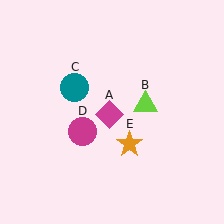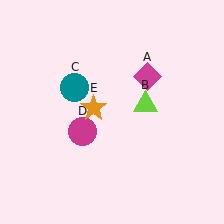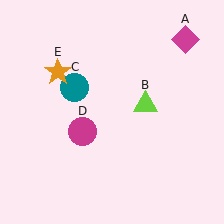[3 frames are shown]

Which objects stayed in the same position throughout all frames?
Lime triangle (object B) and teal circle (object C) and magenta circle (object D) remained stationary.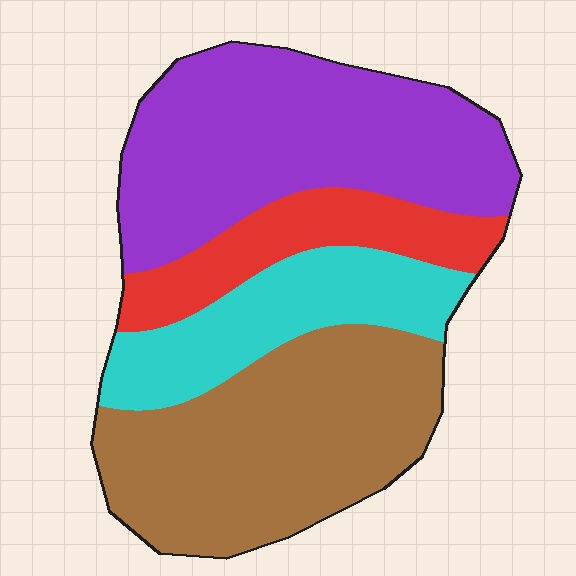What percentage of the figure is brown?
Brown covers about 35% of the figure.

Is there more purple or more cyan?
Purple.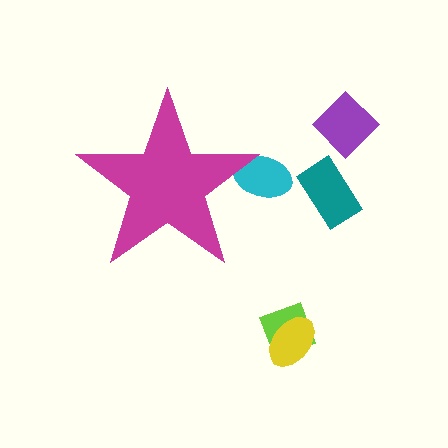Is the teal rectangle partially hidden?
No, the teal rectangle is fully visible.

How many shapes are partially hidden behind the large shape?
1 shape is partially hidden.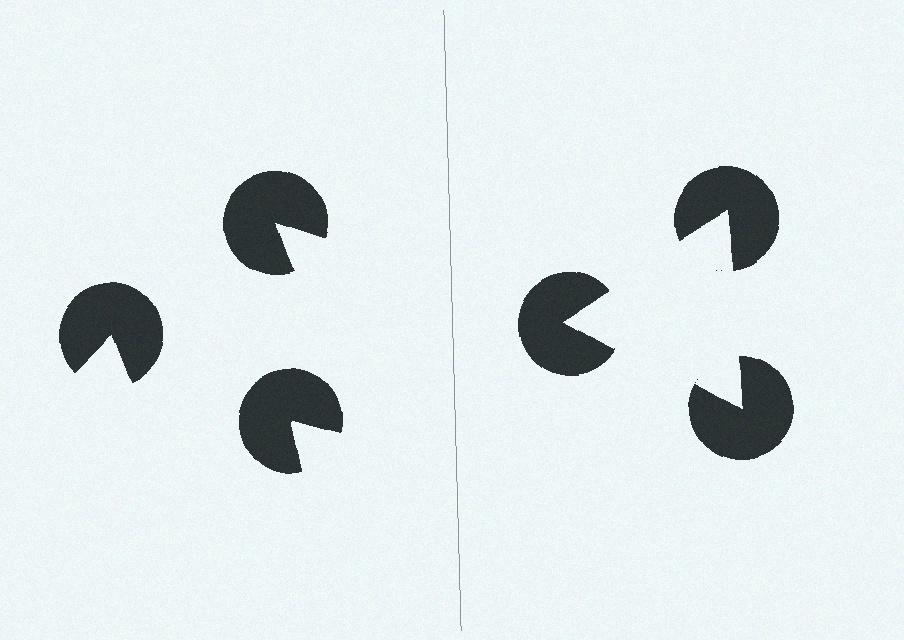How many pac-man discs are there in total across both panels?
6 — 3 on each side.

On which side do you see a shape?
An illusory triangle appears on the right side. On the left side the wedge cuts are rotated, so no coherent shape forms.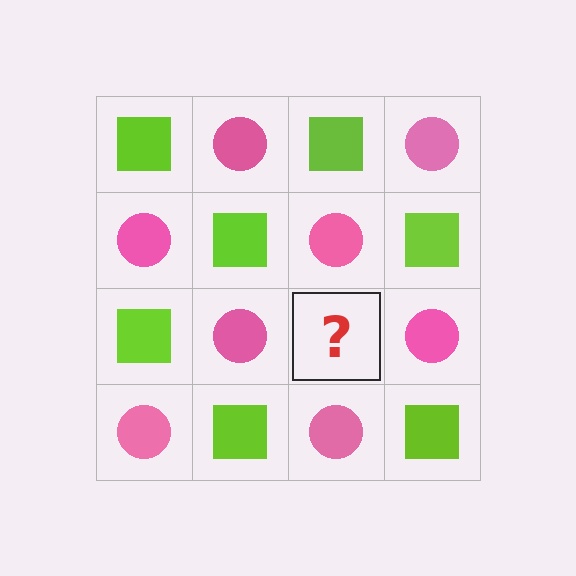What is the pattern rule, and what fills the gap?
The rule is that it alternates lime square and pink circle in a checkerboard pattern. The gap should be filled with a lime square.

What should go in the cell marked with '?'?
The missing cell should contain a lime square.